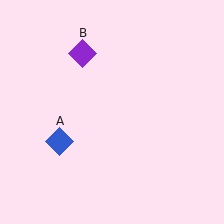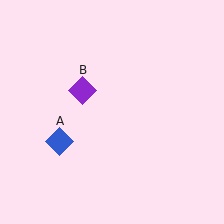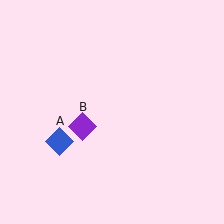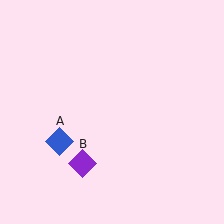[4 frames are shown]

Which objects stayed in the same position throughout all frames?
Blue diamond (object A) remained stationary.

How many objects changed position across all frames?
1 object changed position: purple diamond (object B).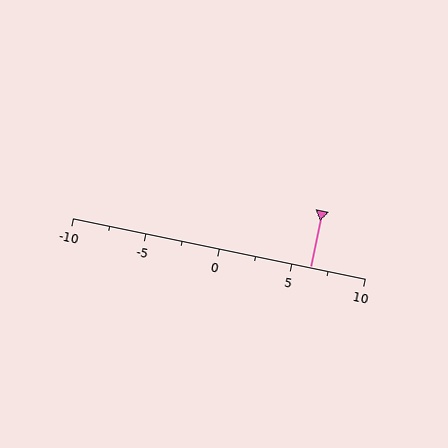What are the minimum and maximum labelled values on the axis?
The axis runs from -10 to 10.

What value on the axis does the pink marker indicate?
The marker indicates approximately 6.2.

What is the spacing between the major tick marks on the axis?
The major ticks are spaced 5 apart.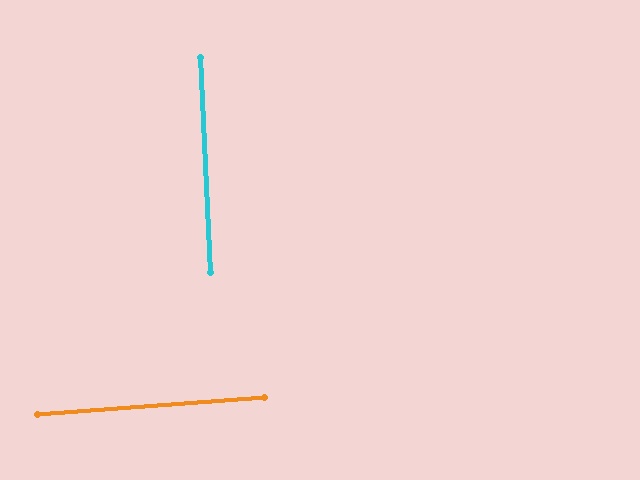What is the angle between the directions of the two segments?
Approximately 88 degrees.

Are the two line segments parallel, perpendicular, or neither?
Perpendicular — they meet at approximately 88°.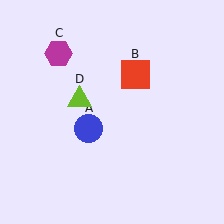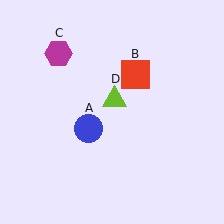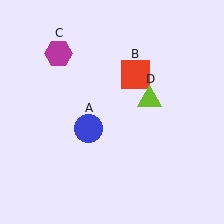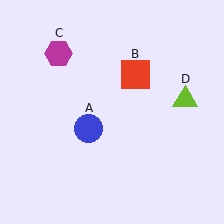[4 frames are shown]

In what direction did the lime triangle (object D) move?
The lime triangle (object D) moved right.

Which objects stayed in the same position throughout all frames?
Blue circle (object A) and red square (object B) and magenta hexagon (object C) remained stationary.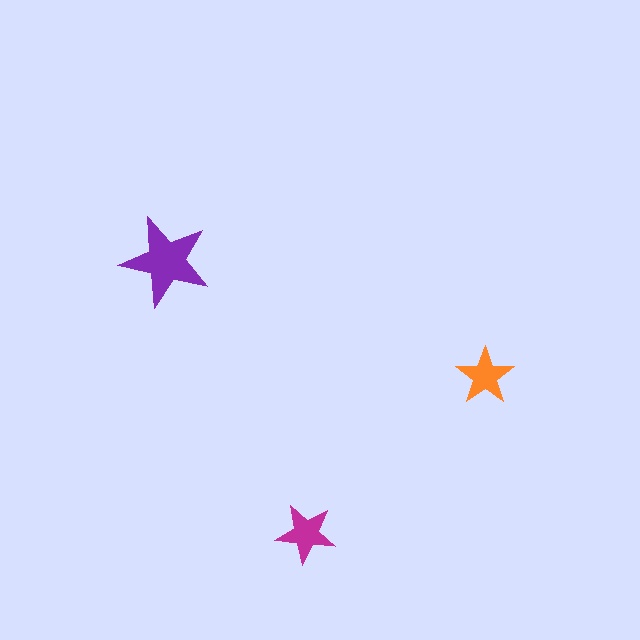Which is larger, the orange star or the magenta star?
The magenta one.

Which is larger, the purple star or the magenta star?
The purple one.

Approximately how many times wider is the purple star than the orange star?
About 1.5 times wider.